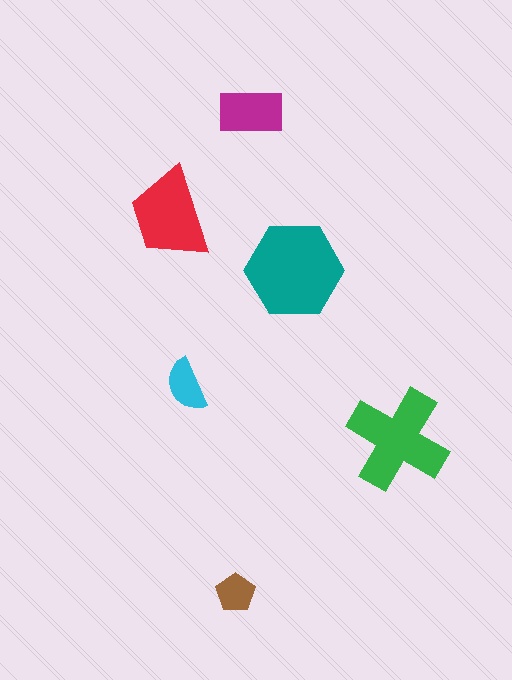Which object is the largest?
The teal hexagon.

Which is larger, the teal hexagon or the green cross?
The teal hexagon.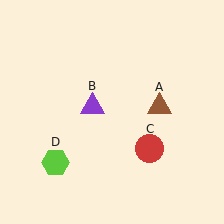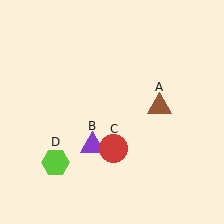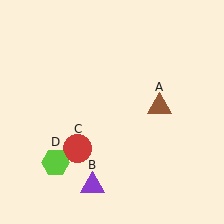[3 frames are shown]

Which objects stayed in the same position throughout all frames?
Brown triangle (object A) and lime hexagon (object D) remained stationary.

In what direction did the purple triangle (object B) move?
The purple triangle (object B) moved down.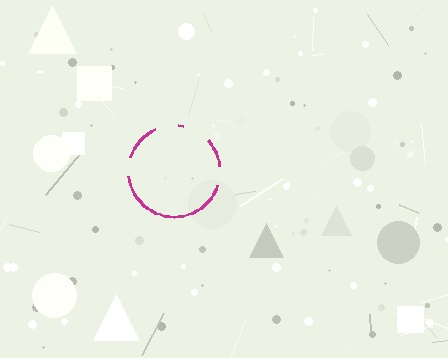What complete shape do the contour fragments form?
The contour fragments form a circle.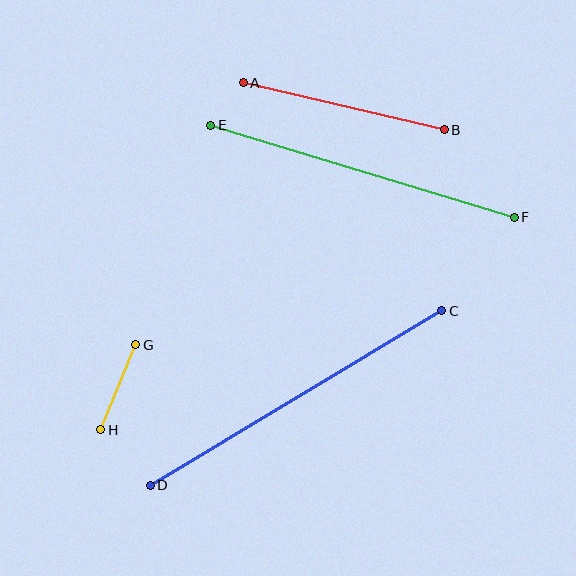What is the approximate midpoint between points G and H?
The midpoint is at approximately (118, 387) pixels.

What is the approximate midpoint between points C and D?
The midpoint is at approximately (296, 398) pixels.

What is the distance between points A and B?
The distance is approximately 206 pixels.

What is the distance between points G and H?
The distance is approximately 92 pixels.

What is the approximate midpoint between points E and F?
The midpoint is at approximately (362, 171) pixels.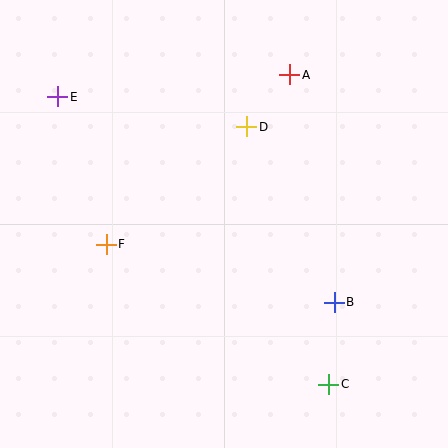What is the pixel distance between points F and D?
The distance between F and D is 183 pixels.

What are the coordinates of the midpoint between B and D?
The midpoint between B and D is at (290, 214).